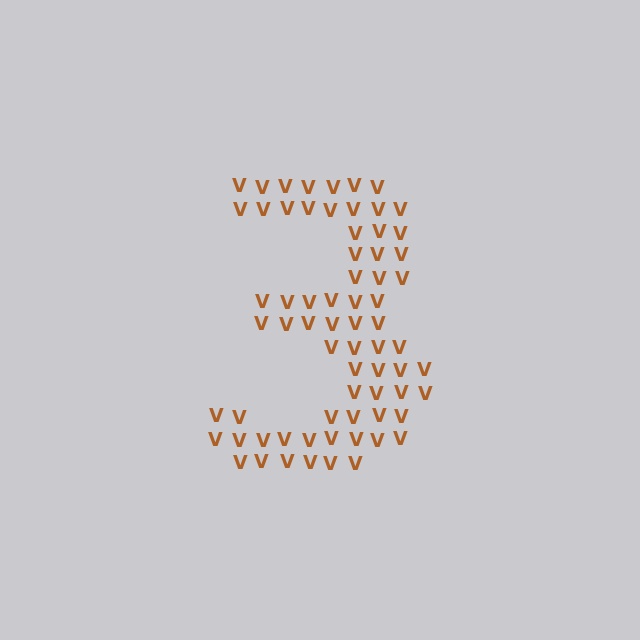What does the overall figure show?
The overall figure shows the digit 3.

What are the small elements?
The small elements are letter V's.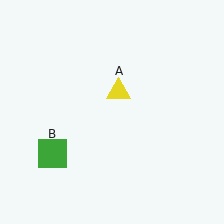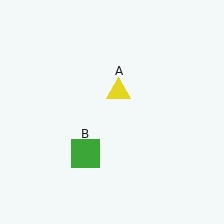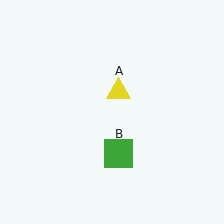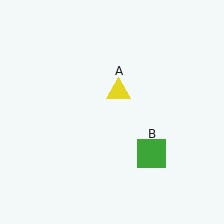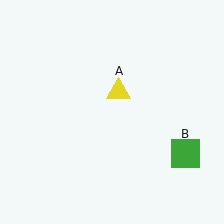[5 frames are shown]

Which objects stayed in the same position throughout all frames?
Yellow triangle (object A) remained stationary.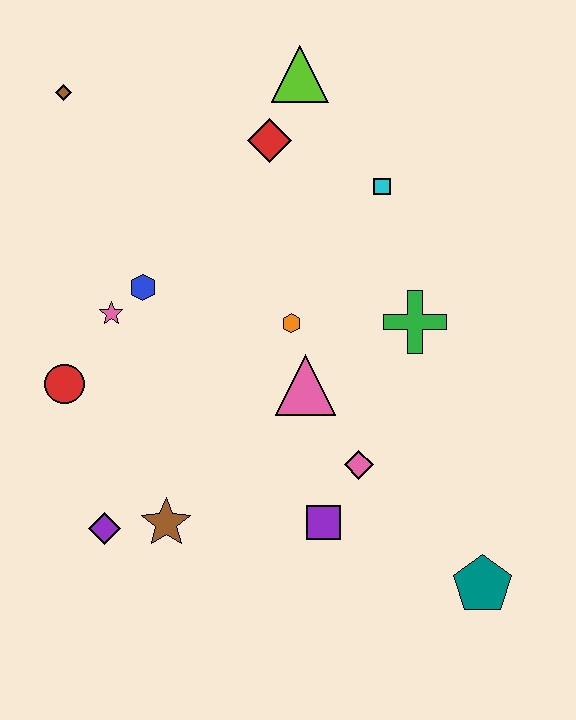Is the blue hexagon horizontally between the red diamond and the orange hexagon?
No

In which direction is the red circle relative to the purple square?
The red circle is to the left of the purple square.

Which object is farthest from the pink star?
The teal pentagon is farthest from the pink star.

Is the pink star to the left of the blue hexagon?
Yes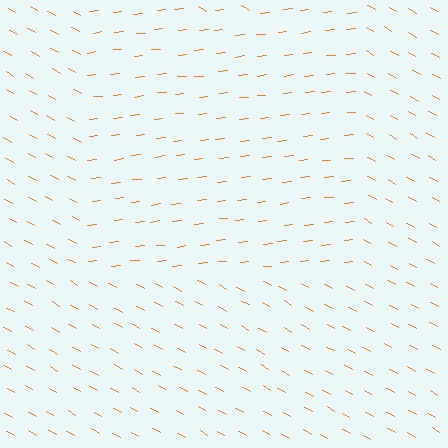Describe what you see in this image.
The image is filled with small orange line segments. A rectangle region in the image has lines oriented differently from the surrounding lines, creating a visible texture boundary.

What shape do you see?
I see a rectangle.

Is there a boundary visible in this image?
Yes, there is a texture boundary formed by a change in line orientation.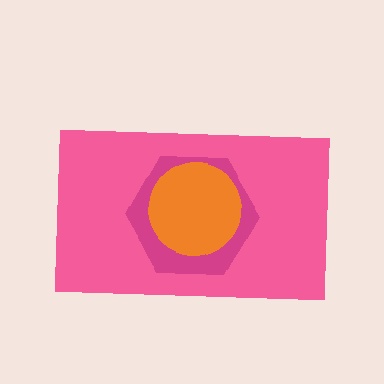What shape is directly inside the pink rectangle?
The magenta hexagon.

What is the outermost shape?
The pink rectangle.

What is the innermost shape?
The orange circle.